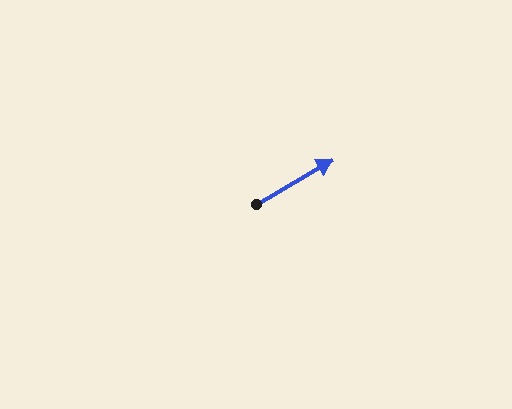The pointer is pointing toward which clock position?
Roughly 2 o'clock.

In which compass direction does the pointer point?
Northeast.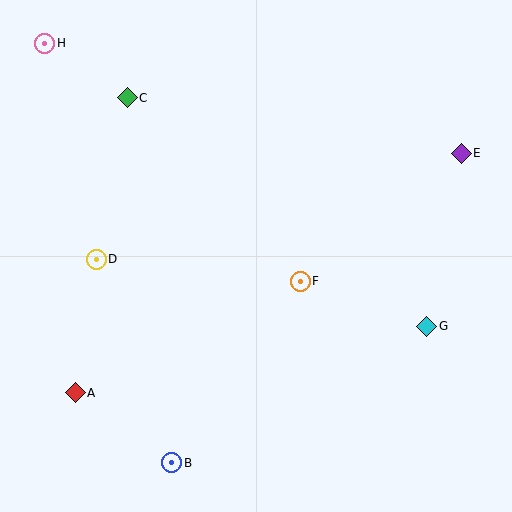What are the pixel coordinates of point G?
Point G is at (427, 327).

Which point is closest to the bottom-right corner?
Point G is closest to the bottom-right corner.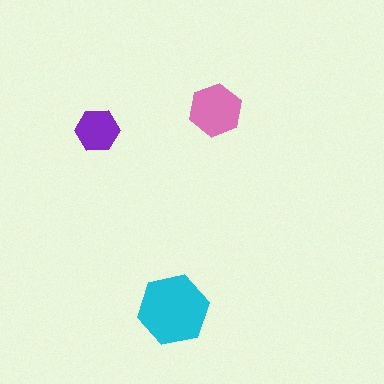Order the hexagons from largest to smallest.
the cyan one, the pink one, the purple one.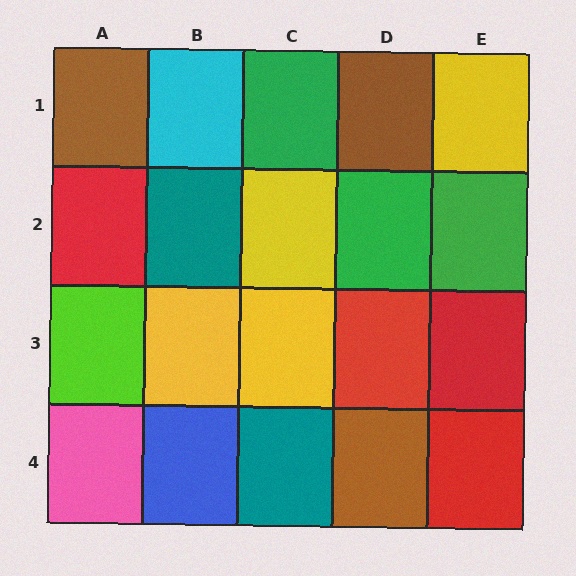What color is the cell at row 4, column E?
Red.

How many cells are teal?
2 cells are teal.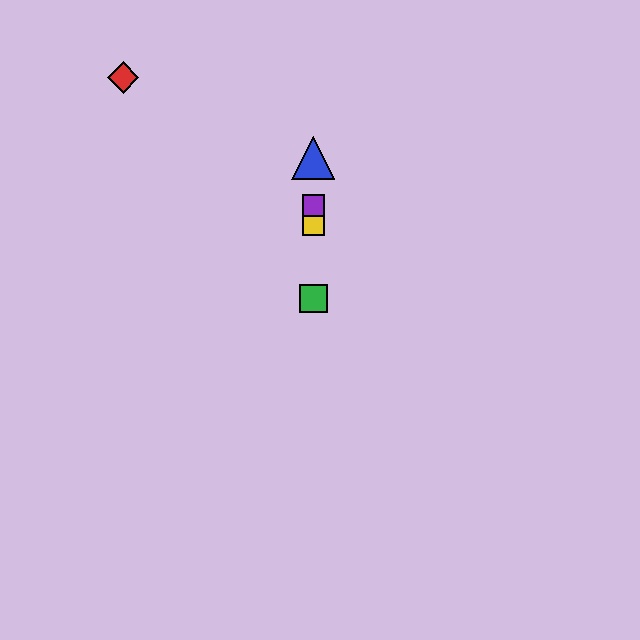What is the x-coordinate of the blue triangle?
The blue triangle is at x≈313.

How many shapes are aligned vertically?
4 shapes (the blue triangle, the green square, the yellow square, the purple square) are aligned vertically.